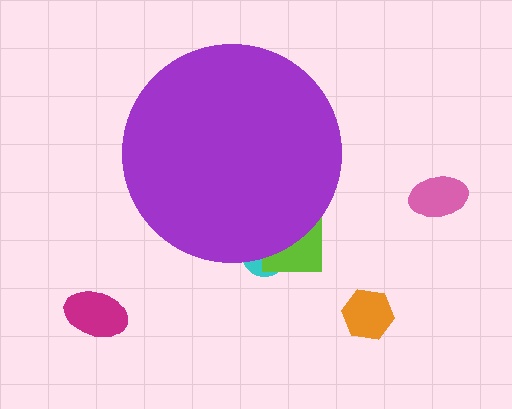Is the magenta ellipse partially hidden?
No, the magenta ellipse is fully visible.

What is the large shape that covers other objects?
A purple circle.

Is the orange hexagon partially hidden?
No, the orange hexagon is fully visible.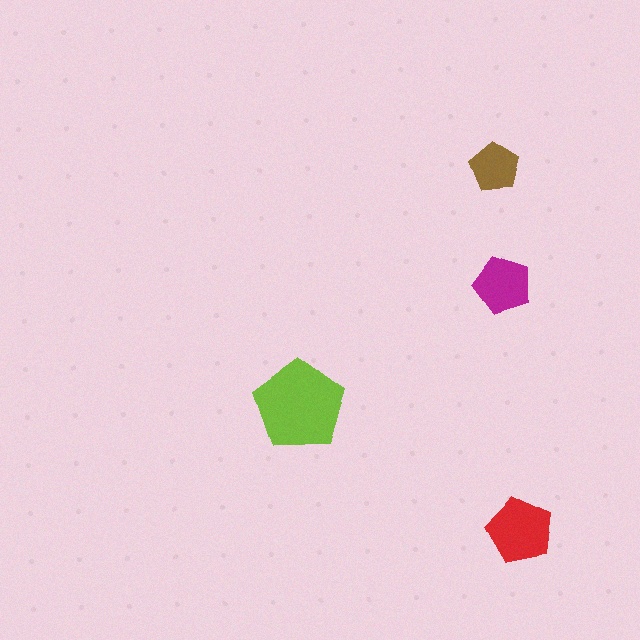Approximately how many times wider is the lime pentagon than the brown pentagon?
About 2 times wider.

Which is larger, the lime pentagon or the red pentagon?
The lime one.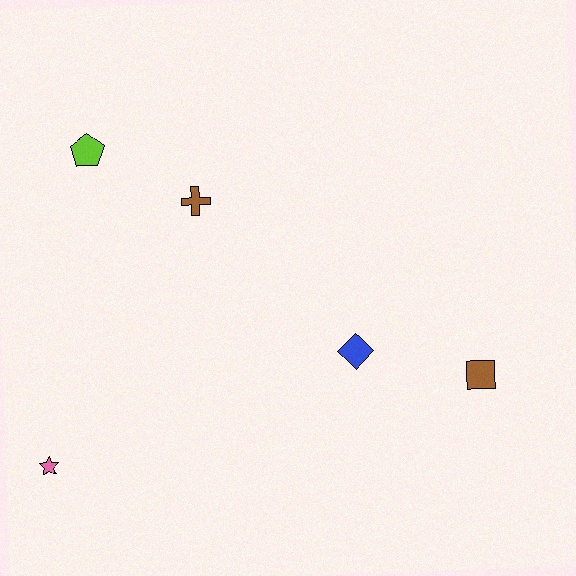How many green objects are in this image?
There are no green objects.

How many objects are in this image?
There are 5 objects.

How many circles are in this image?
There are no circles.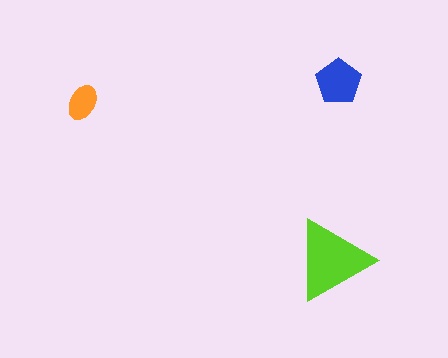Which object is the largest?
The lime triangle.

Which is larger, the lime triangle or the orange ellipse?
The lime triangle.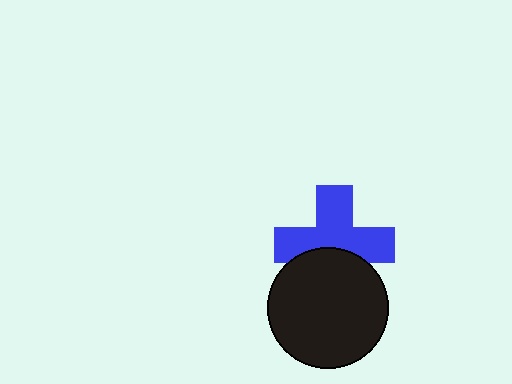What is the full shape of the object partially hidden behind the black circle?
The partially hidden object is a blue cross.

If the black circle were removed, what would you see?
You would see the complete blue cross.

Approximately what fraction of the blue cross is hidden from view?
Roughly 33% of the blue cross is hidden behind the black circle.